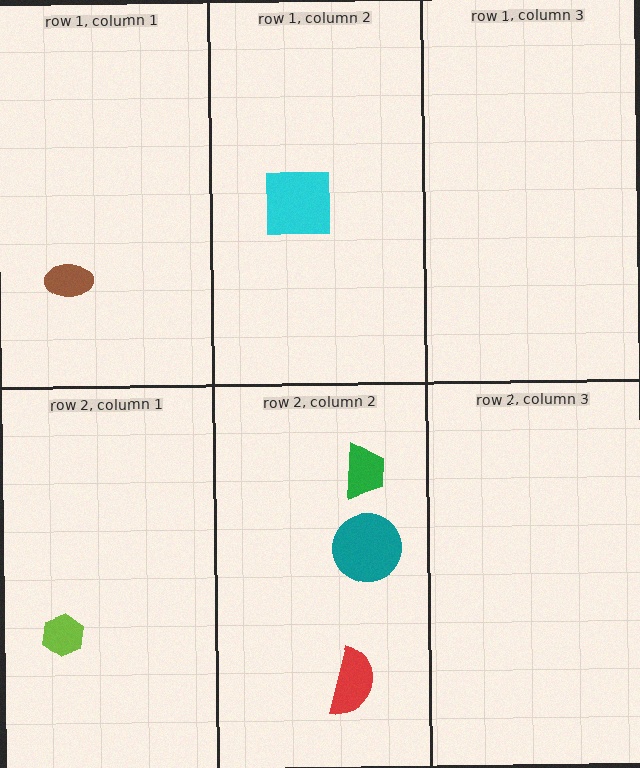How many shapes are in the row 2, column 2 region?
3.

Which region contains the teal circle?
The row 2, column 2 region.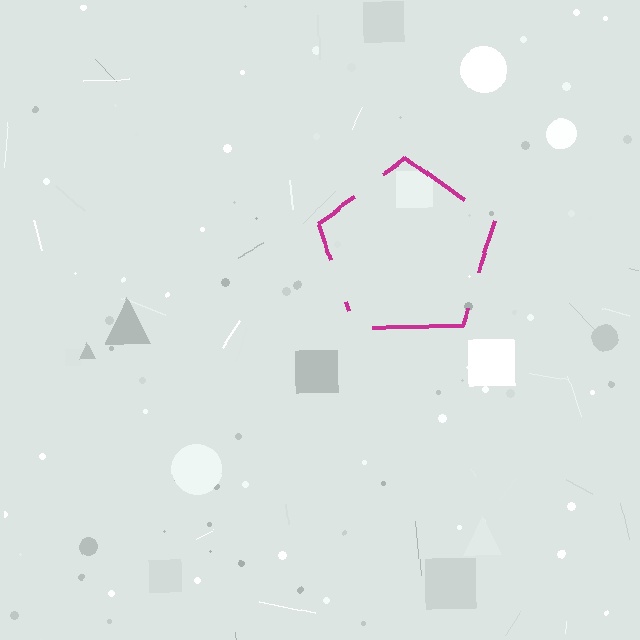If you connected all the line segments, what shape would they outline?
They would outline a pentagon.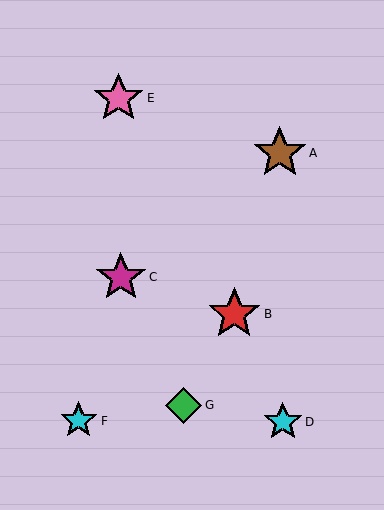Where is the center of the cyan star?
The center of the cyan star is at (79, 421).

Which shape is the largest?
The brown star (labeled A) is the largest.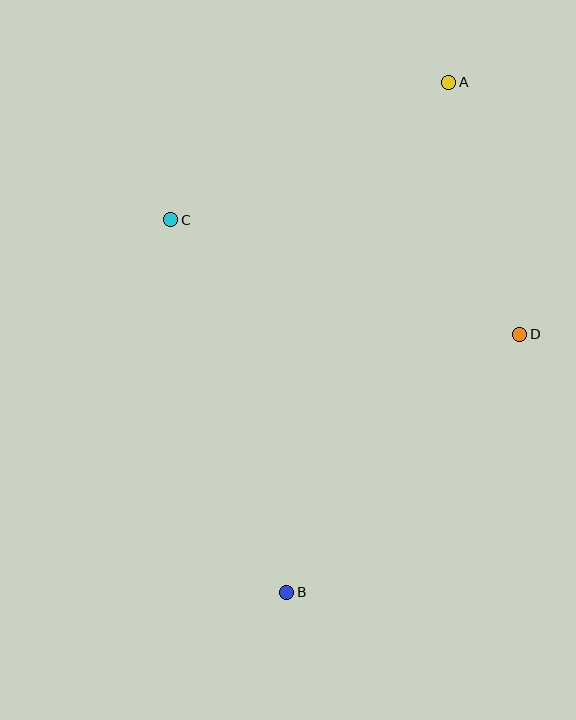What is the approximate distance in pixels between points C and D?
The distance between C and D is approximately 367 pixels.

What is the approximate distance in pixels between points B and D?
The distance between B and D is approximately 347 pixels.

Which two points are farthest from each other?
Points A and B are farthest from each other.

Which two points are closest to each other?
Points A and D are closest to each other.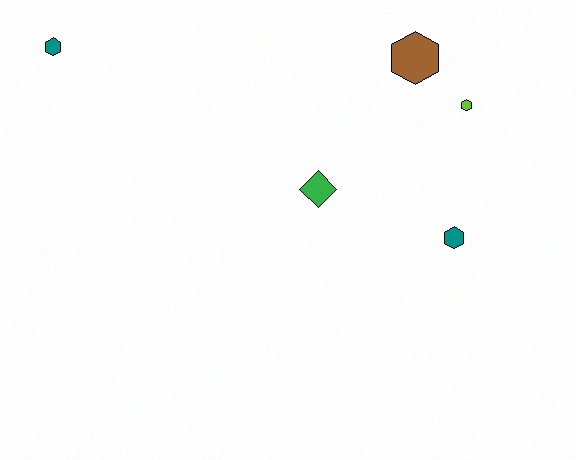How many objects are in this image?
There are 5 objects.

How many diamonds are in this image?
There is 1 diamond.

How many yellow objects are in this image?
There are no yellow objects.